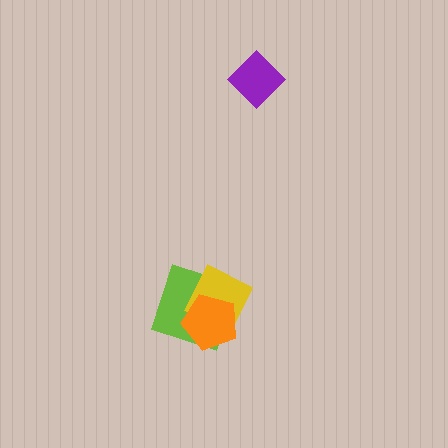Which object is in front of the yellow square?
The orange pentagon is in front of the yellow square.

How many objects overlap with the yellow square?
2 objects overlap with the yellow square.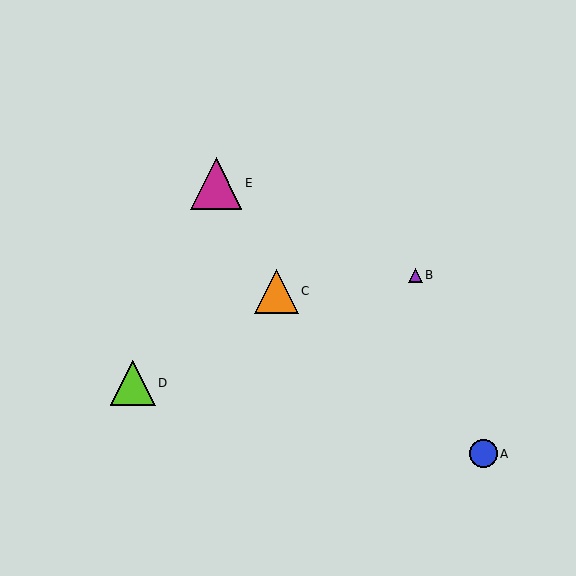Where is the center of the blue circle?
The center of the blue circle is at (483, 454).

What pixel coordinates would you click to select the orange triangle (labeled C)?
Click at (276, 292) to select the orange triangle C.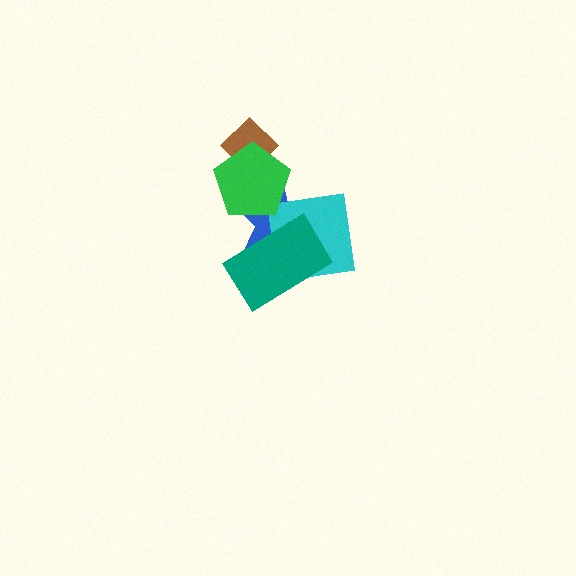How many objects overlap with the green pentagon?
2 objects overlap with the green pentagon.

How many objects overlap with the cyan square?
2 objects overlap with the cyan square.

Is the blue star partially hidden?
Yes, it is partially covered by another shape.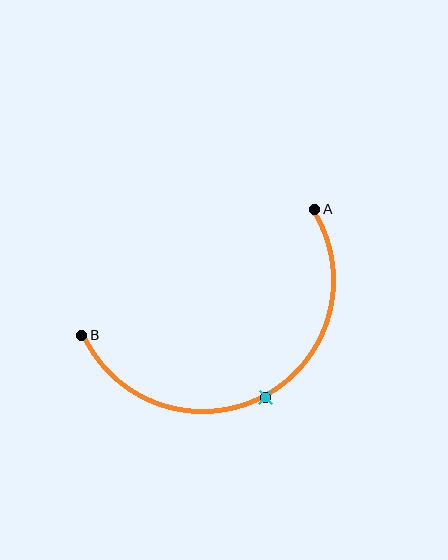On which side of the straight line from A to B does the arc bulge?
The arc bulges below the straight line connecting A and B.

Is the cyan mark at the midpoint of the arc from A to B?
Yes. The cyan mark lies on the arc at equal arc-length from both A and B — it is the arc midpoint.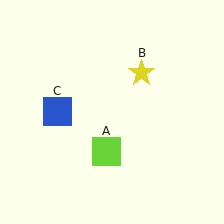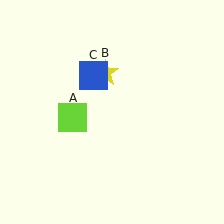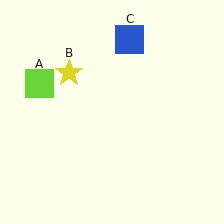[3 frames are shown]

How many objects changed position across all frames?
3 objects changed position: lime square (object A), yellow star (object B), blue square (object C).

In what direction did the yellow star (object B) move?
The yellow star (object B) moved left.